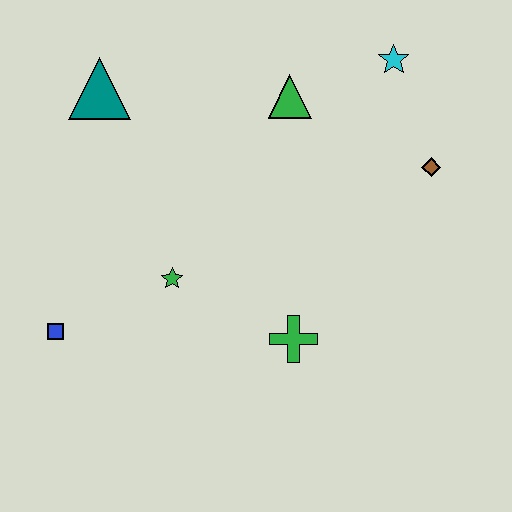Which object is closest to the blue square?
The green star is closest to the blue square.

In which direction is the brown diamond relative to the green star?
The brown diamond is to the right of the green star.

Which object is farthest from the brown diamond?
The blue square is farthest from the brown diamond.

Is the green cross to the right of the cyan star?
No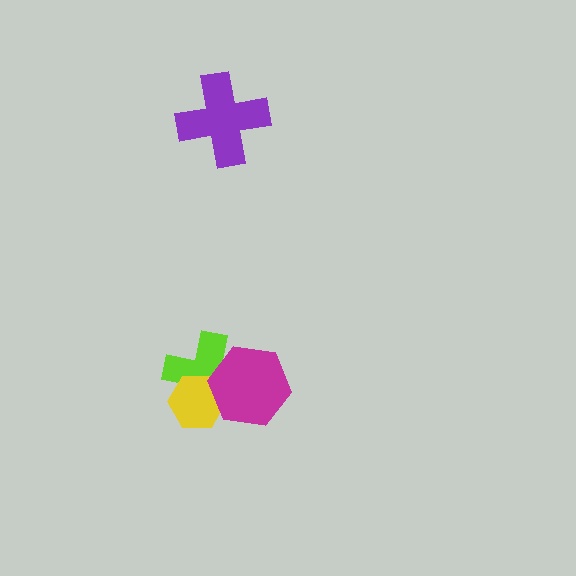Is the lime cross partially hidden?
Yes, it is partially covered by another shape.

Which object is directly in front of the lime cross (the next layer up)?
The yellow hexagon is directly in front of the lime cross.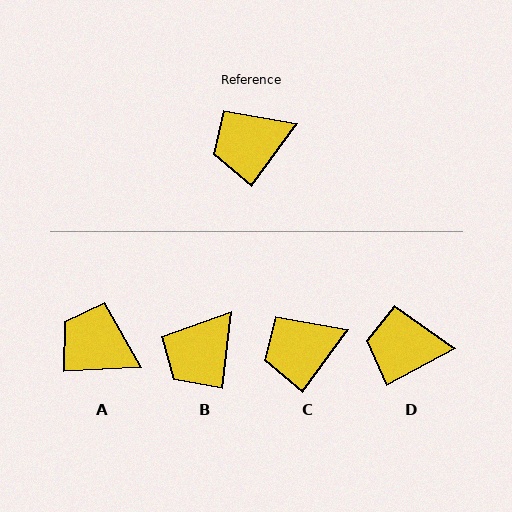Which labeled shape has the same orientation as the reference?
C.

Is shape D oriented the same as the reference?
No, it is off by about 26 degrees.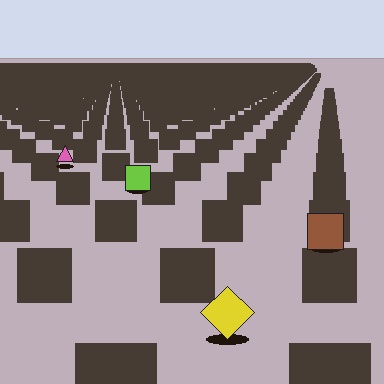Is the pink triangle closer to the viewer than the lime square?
No. The lime square is closer — you can tell from the texture gradient: the ground texture is coarser near it.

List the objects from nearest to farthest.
From nearest to farthest: the yellow diamond, the brown square, the lime square, the pink triangle.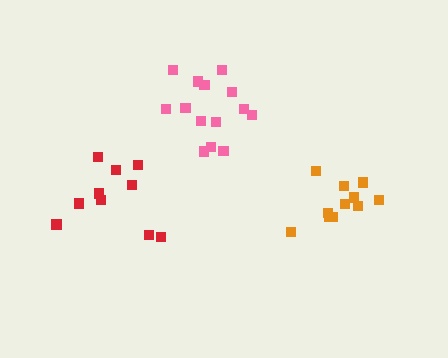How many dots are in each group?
Group 1: 10 dots, Group 2: 11 dots, Group 3: 14 dots (35 total).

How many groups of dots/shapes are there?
There are 3 groups.